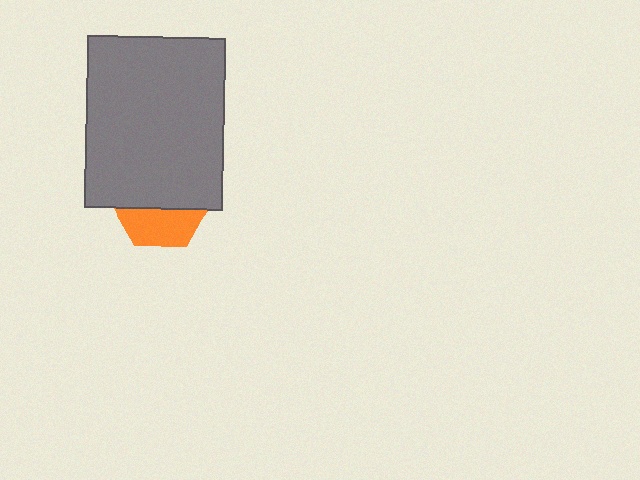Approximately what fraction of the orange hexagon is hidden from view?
Roughly 62% of the orange hexagon is hidden behind the gray rectangle.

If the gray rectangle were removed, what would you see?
You would see the complete orange hexagon.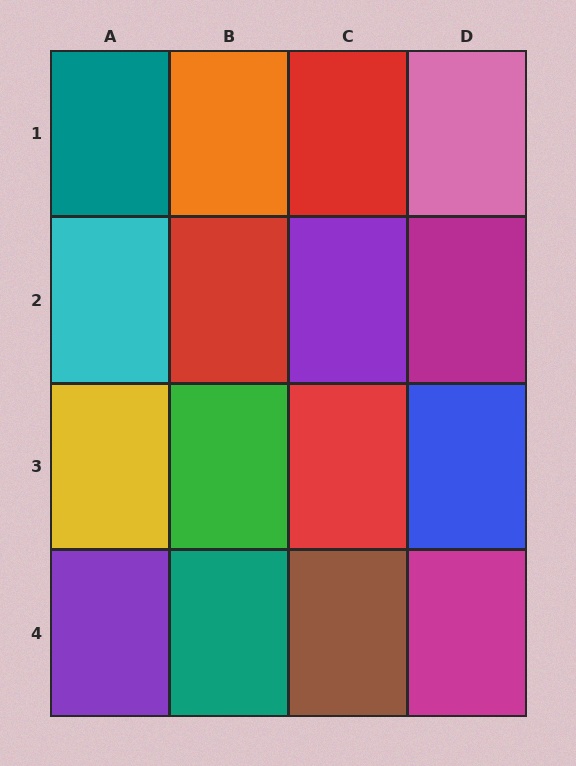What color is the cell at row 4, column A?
Purple.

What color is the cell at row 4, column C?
Brown.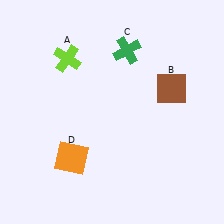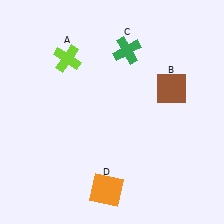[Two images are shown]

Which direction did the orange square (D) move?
The orange square (D) moved right.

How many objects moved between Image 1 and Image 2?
1 object moved between the two images.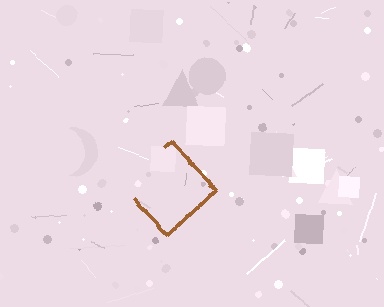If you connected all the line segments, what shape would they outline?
They would outline a diamond.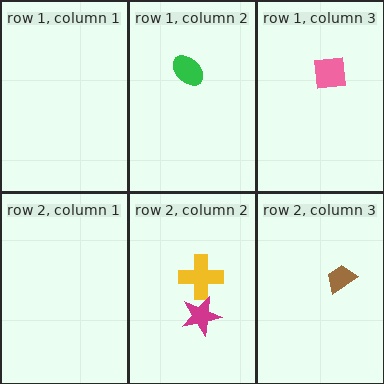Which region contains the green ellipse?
The row 1, column 2 region.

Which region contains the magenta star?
The row 2, column 2 region.